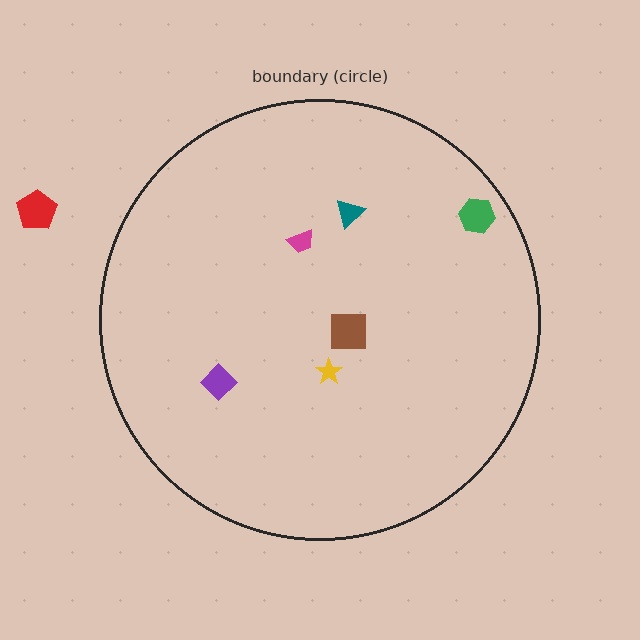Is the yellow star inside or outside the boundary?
Inside.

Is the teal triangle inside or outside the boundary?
Inside.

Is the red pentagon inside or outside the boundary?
Outside.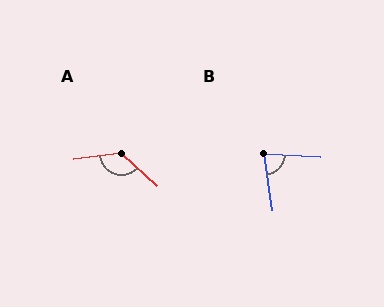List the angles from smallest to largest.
B (78°), A (131°).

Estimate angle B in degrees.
Approximately 78 degrees.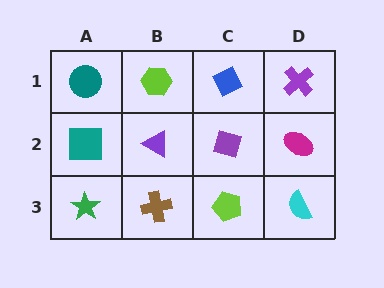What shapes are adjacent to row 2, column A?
A teal circle (row 1, column A), a green star (row 3, column A), a purple triangle (row 2, column B).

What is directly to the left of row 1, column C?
A lime hexagon.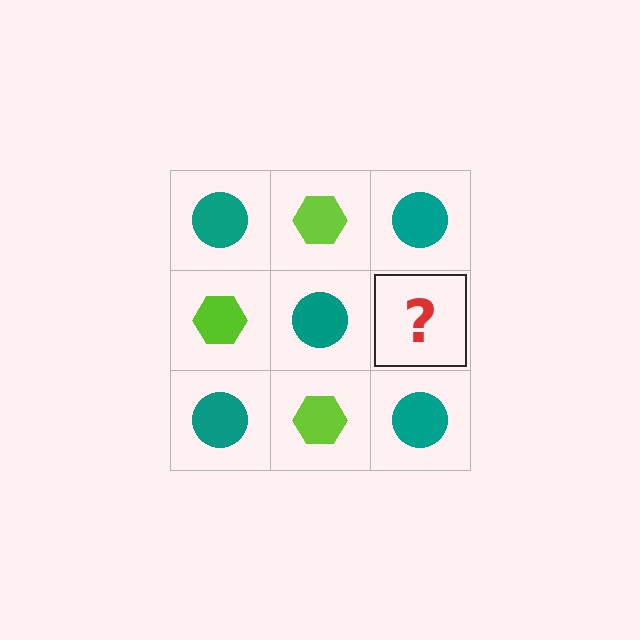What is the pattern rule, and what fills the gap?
The rule is that it alternates teal circle and lime hexagon in a checkerboard pattern. The gap should be filled with a lime hexagon.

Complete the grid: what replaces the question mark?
The question mark should be replaced with a lime hexagon.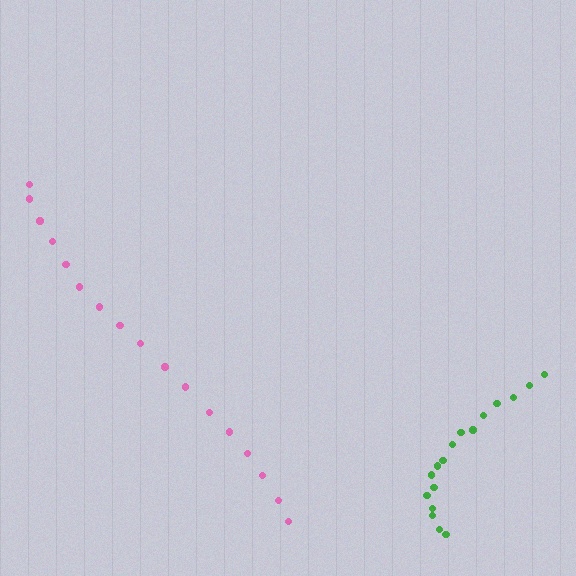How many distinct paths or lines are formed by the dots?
There are 2 distinct paths.